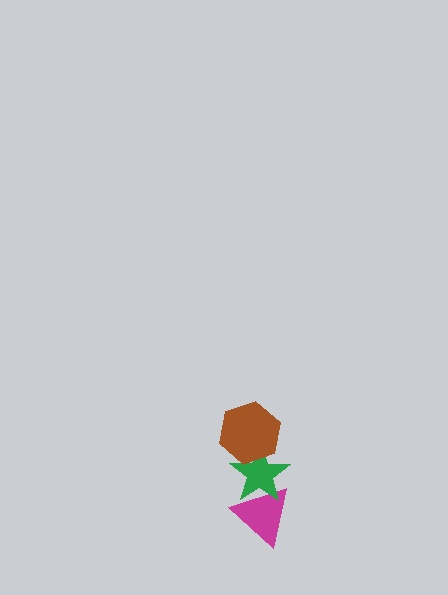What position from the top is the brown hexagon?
The brown hexagon is 1st from the top.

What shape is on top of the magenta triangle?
The green star is on top of the magenta triangle.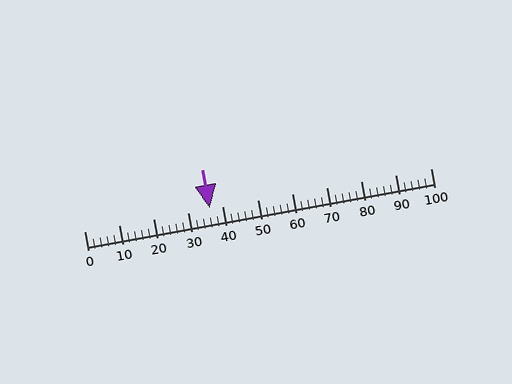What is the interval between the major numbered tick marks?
The major tick marks are spaced 10 units apart.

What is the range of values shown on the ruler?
The ruler shows values from 0 to 100.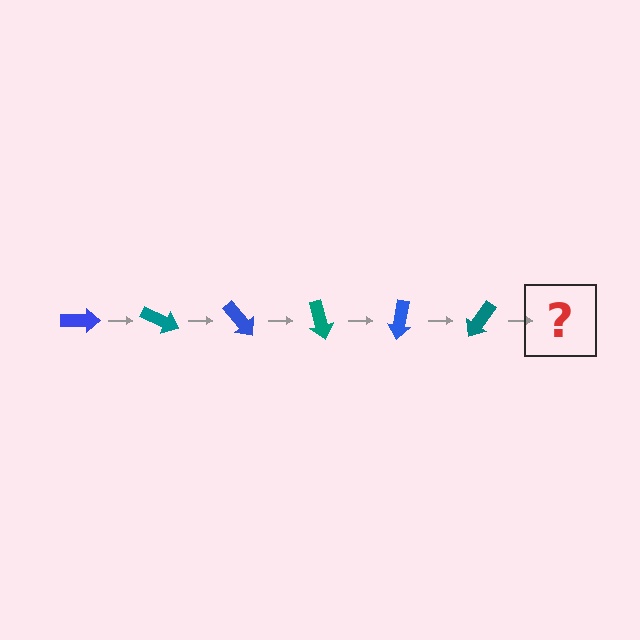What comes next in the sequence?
The next element should be a blue arrow, rotated 150 degrees from the start.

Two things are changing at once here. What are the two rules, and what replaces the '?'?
The two rules are that it rotates 25 degrees each step and the color cycles through blue and teal. The '?' should be a blue arrow, rotated 150 degrees from the start.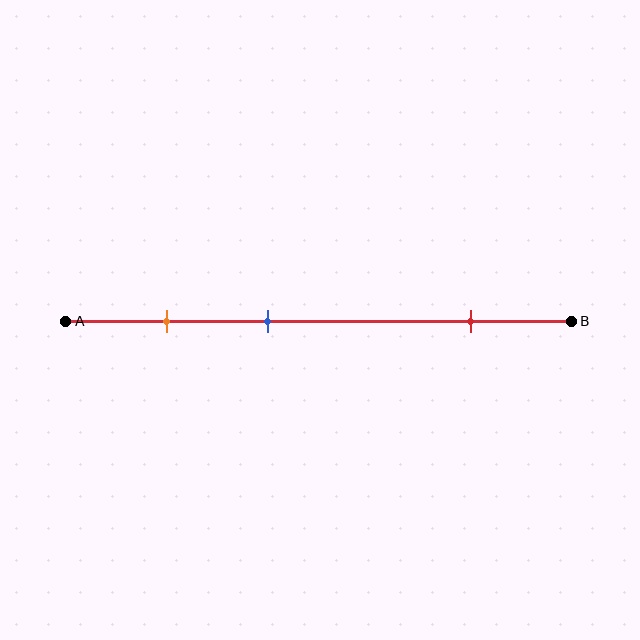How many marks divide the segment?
There are 3 marks dividing the segment.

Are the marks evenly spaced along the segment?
No, the marks are not evenly spaced.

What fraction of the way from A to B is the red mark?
The red mark is approximately 80% (0.8) of the way from A to B.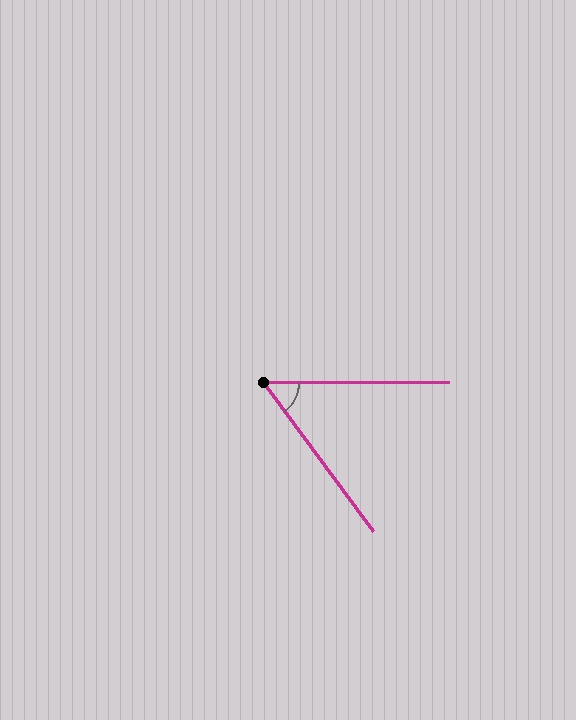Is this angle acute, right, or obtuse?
It is acute.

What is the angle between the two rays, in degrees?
Approximately 53 degrees.